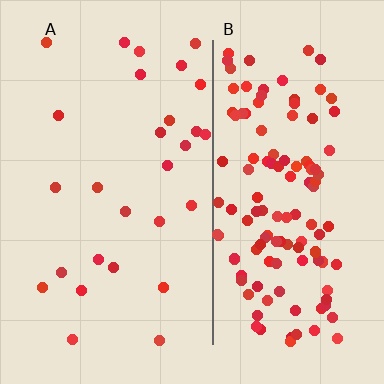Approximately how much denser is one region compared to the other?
Approximately 4.8× — region B over region A.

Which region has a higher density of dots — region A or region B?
B (the right).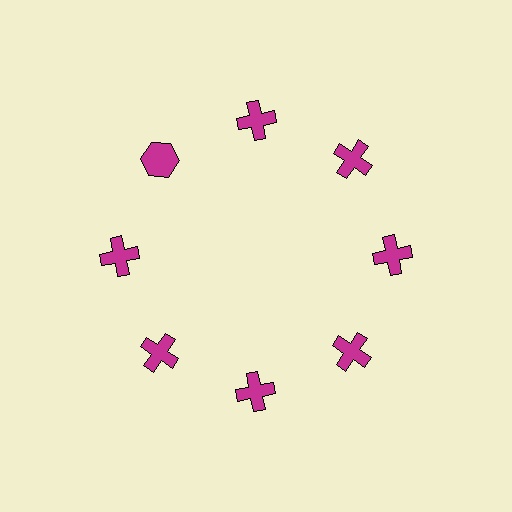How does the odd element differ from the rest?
It has a different shape: hexagon instead of cross.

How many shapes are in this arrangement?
There are 8 shapes arranged in a ring pattern.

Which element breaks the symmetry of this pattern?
The magenta hexagon at roughly the 10 o'clock position breaks the symmetry. All other shapes are magenta crosses.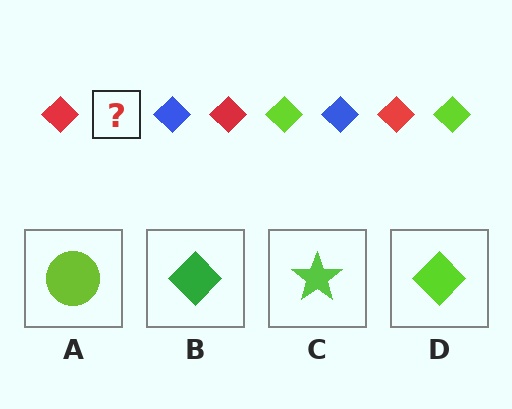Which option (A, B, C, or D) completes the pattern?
D.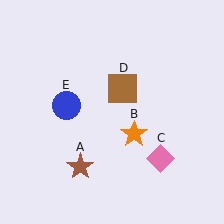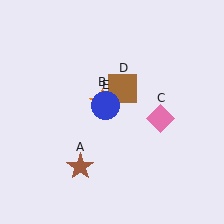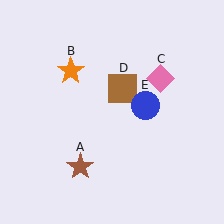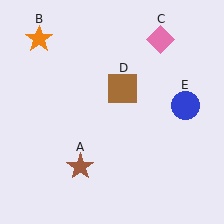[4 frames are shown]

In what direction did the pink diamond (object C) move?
The pink diamond (object C) moved up.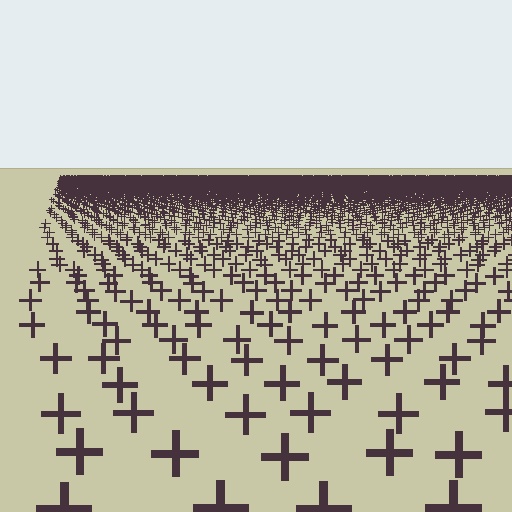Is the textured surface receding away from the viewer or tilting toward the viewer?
The surface is receding away from the viewer. Texture elements get smaller and denser toward the top.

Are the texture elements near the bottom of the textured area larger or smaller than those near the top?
Larger. Near the bottom, elements are closer to the viewer and appear at a bigger on-screen size.